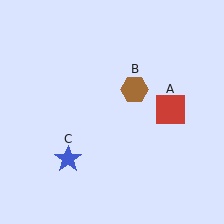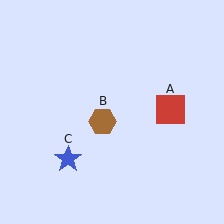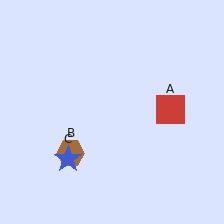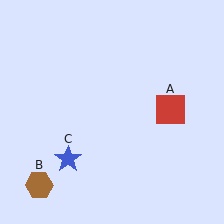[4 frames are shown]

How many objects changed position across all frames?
1 object changed position: brown hexagon (object B).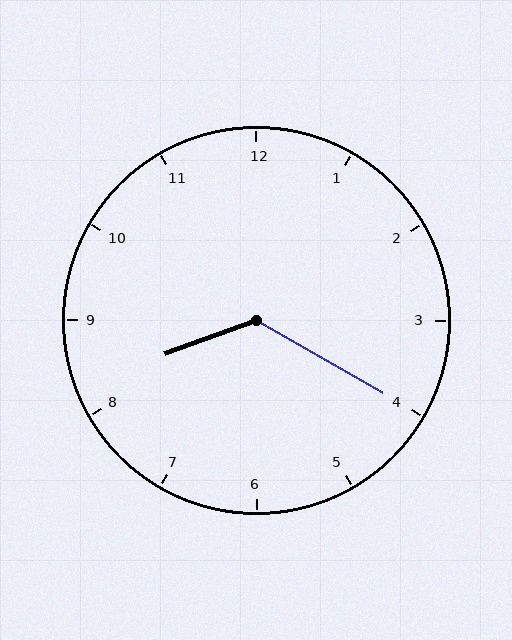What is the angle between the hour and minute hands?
Approximately 130 degrees.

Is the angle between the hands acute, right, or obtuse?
It is obtuse.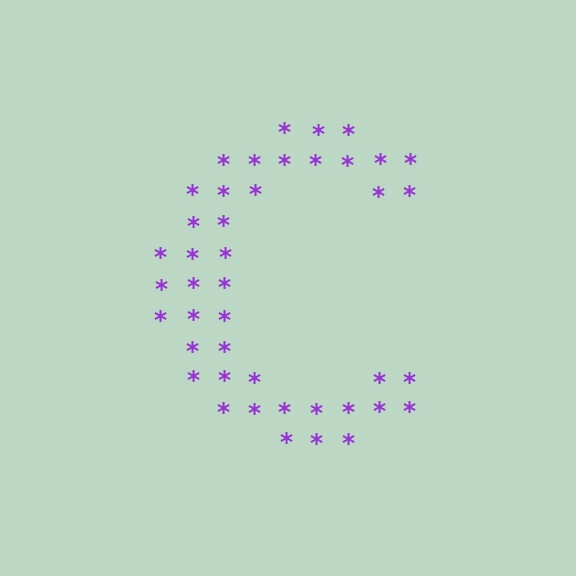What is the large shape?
The large shape is the letter C.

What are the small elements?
The small elements are asterisks.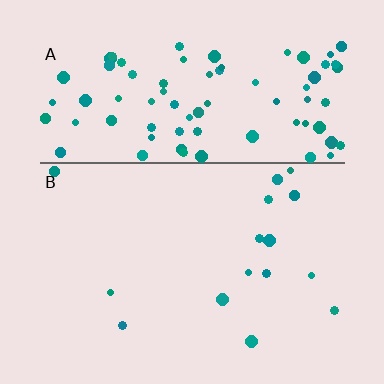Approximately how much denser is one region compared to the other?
Approximately 5.5× — region A over region B.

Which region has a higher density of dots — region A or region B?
A (the top).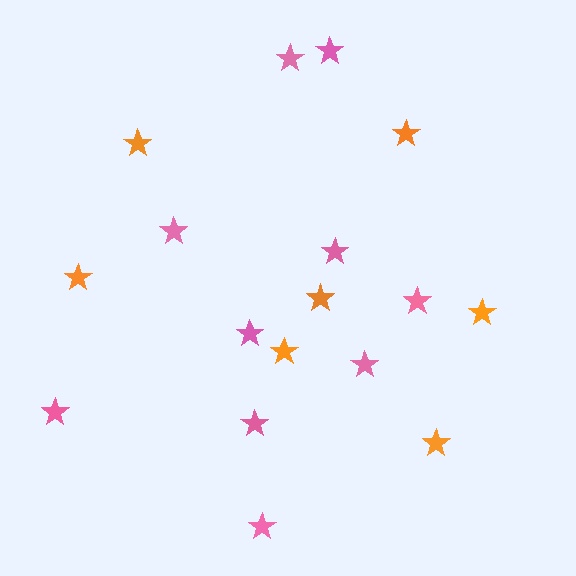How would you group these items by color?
There are 2 groups: one group of orange stars (7) and one group of pink stars (10).